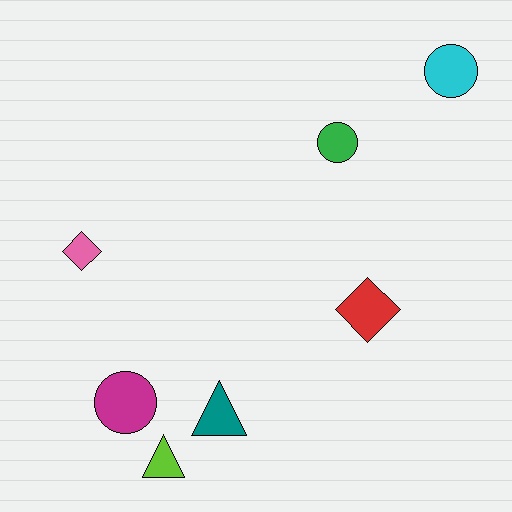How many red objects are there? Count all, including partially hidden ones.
There is 1 red object.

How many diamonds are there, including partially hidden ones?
There are 2 diamonds.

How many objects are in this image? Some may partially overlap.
There are 7 objects.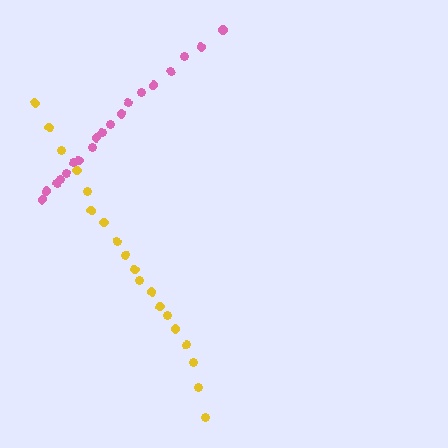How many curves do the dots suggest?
There are 2 distinct paths.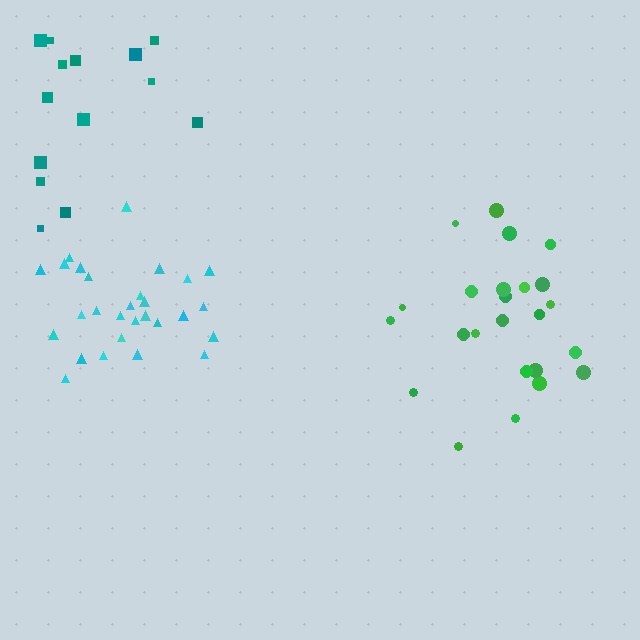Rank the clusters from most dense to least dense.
cyan, green, teal.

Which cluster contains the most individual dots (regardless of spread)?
Cyan (28).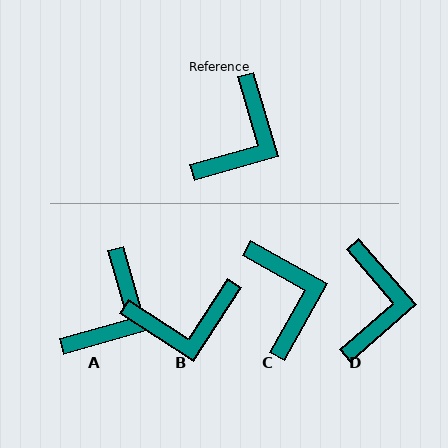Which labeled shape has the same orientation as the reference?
A.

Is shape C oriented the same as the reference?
No, it is off by about 44 degrees.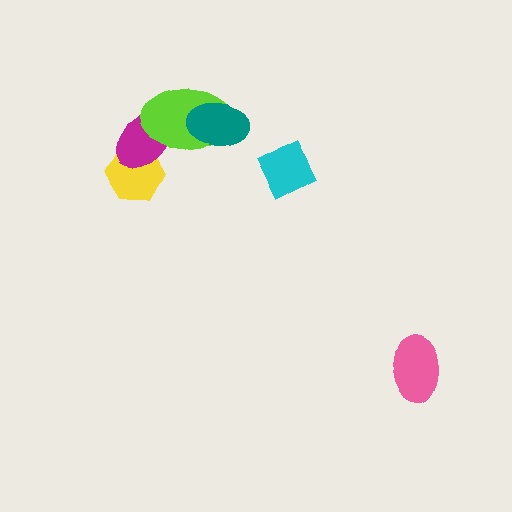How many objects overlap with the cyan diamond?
0 objects overlap with the cyan diamond.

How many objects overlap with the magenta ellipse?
2 objects overlap with the magenta ellipse.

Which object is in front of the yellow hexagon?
The magenta ellipse is in front of the yellow hexagon.